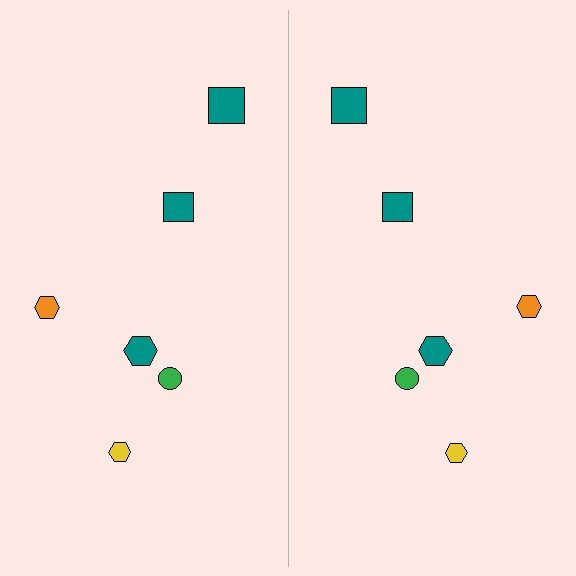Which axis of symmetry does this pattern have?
The pattern has a vertical axis of symmetry running through the center of the image.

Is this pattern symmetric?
Yes, this pattern has bilateral (reflection) symmetry.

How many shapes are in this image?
There are 12 shapes in this image.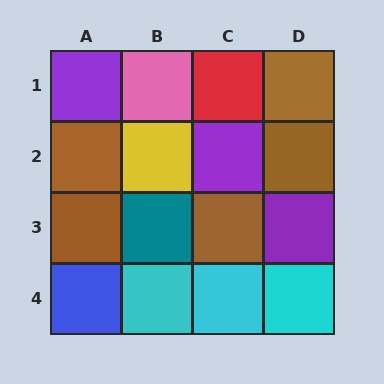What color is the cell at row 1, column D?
Brown.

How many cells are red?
1 cell is red.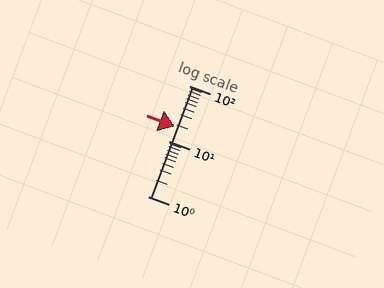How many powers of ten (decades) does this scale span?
The scale spans 2 decades, from 1 to 100.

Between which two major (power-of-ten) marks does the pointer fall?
The pointer is between 10 and 100.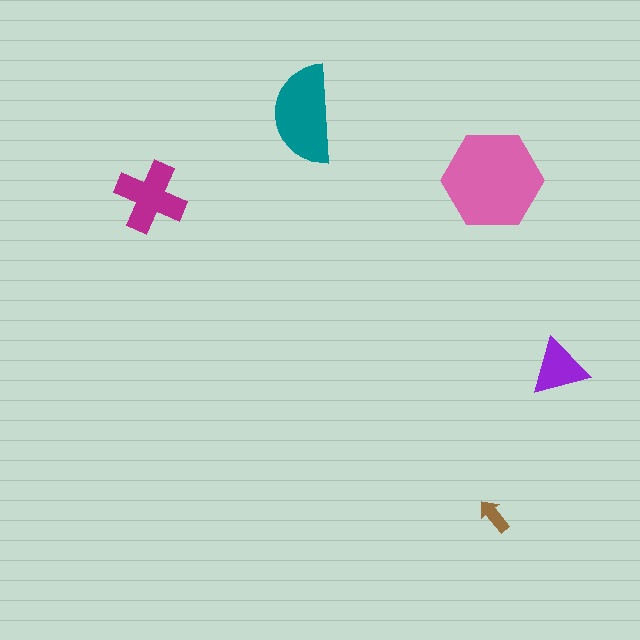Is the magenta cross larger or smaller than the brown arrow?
Larger.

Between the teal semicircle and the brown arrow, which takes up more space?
The teal semicircle.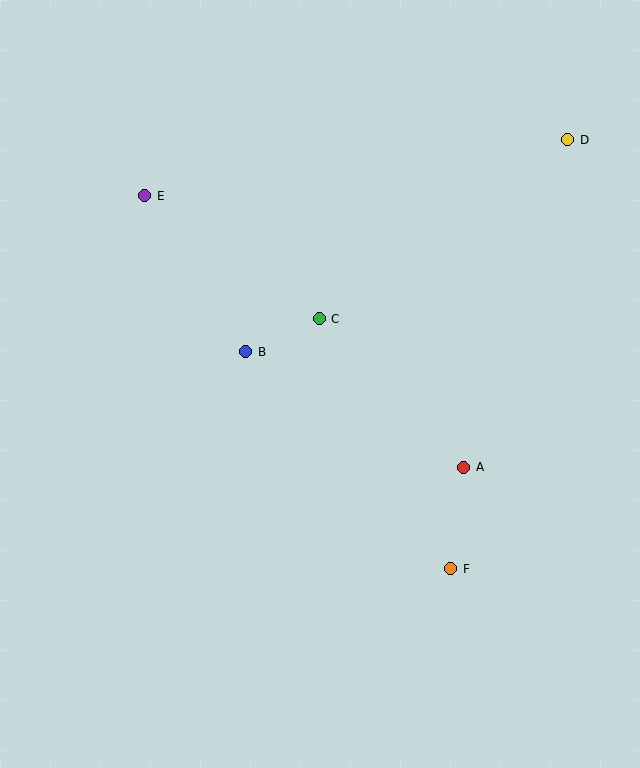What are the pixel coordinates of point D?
Point D is at (568, 140).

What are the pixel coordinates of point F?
Point F is at (451, 569).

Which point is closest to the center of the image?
Point C at (319, 319) is closest to the center.